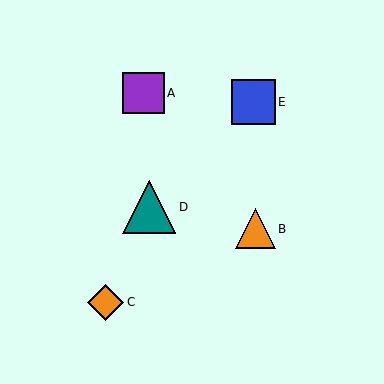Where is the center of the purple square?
The center of the purple square is at (144, 93).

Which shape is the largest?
The teal triangle (labeled D) is the largest.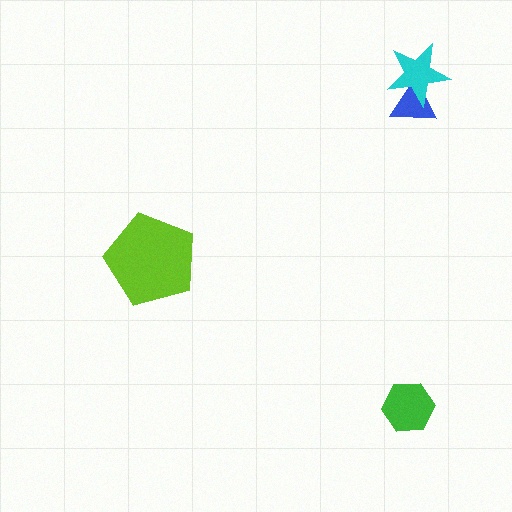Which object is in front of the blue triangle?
The cyan star is in front of the blue triangle.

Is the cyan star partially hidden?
No, no other shape covers it.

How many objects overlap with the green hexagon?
0 objects overlap with the green hexagon.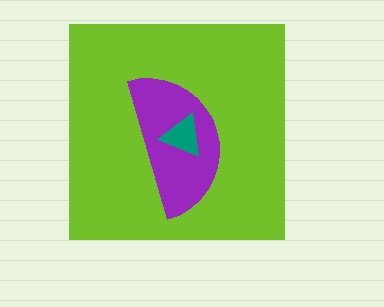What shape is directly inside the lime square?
The purple semicircle.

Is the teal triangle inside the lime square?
Yes.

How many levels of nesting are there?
3.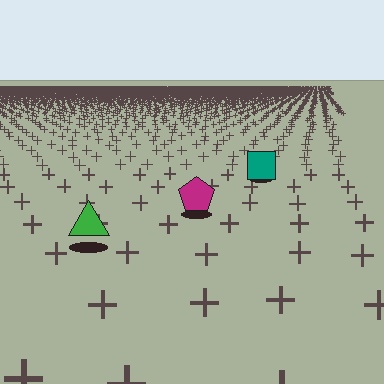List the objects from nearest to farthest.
From nearest to farthest: the green triangle, the magenta pentagon, the teal square.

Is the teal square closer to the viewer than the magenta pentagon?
No. The magenta pentagon is closer — you can tell from the texture gradient: the ground texture is coarser near it.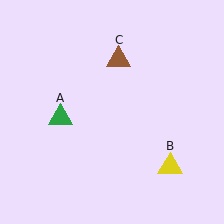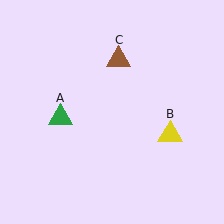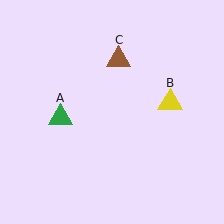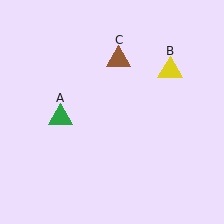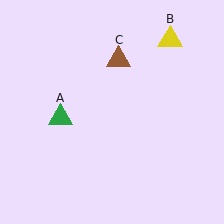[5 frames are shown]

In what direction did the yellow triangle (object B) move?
The yellow triangle (object B) moved up.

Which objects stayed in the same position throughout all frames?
Green triangle (object A) and brown triangle (object C) remained stationary.